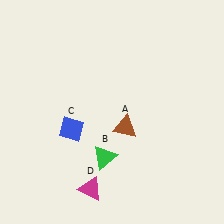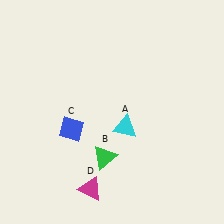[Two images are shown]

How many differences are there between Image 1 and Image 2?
There is 1 difference between the two images.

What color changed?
The triangle (A) changed from brown in Image 1 to cyan in Image 2.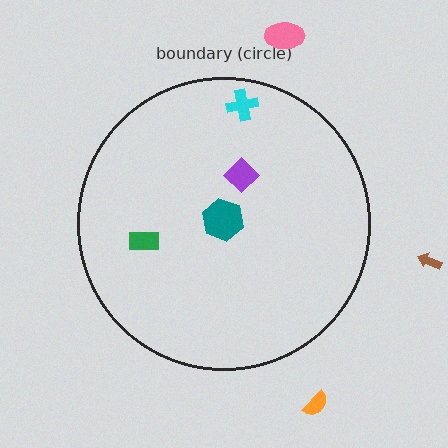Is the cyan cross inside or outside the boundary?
Inside.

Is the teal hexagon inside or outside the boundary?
Inside.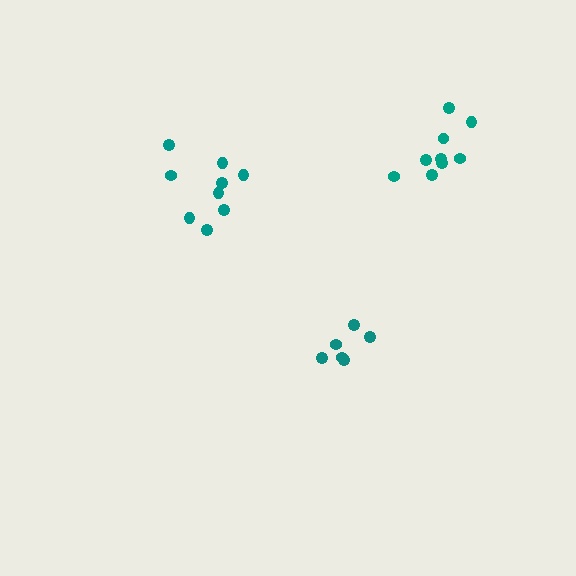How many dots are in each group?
Group 1: 9 dots, Group 2: 9 dots, Group 3: 6 dots (24 total).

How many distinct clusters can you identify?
There are 3 distinct clusters.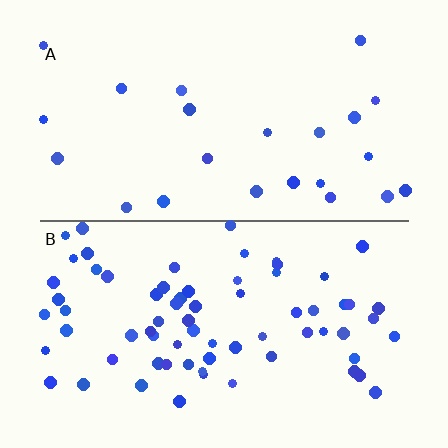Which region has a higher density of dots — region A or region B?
B (the bottom).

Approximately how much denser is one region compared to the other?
Approximately 3.0× — region B over region A.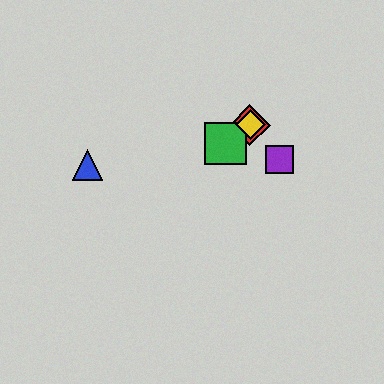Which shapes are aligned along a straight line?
The red diamond, the green square, the yellow diamond are aligned along a straight line.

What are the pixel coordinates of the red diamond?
The red diamond is at (250, 125).